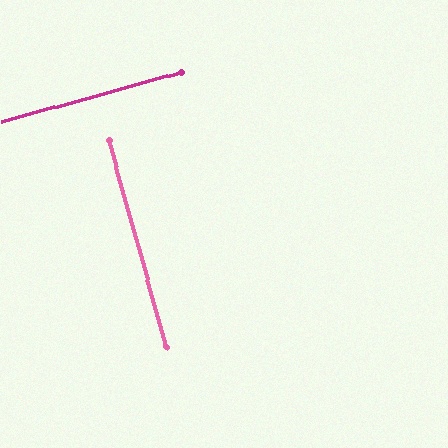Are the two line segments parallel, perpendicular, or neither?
Perpendicular — they meet at approximately 90°.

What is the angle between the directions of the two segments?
Approximately 90 degrees.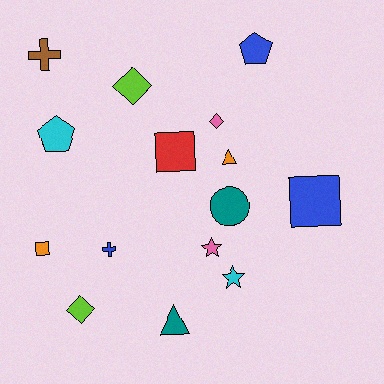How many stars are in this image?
There are 2 stars.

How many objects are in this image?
There are 15 objects.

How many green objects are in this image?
There are no green objects.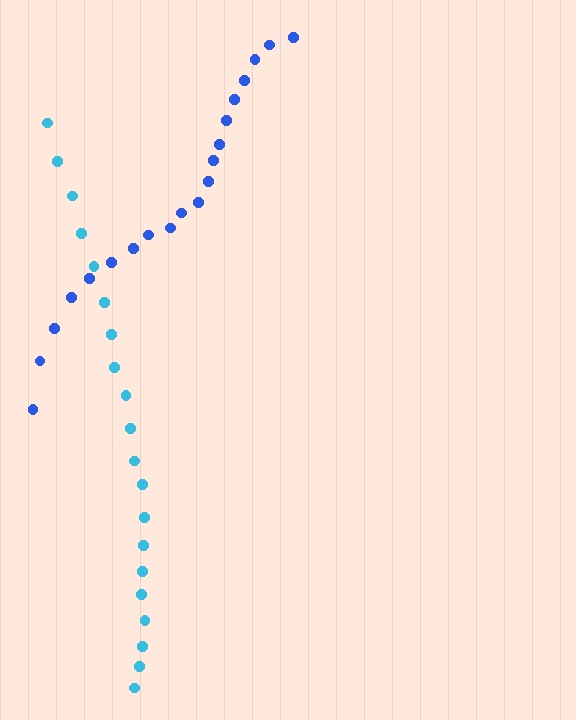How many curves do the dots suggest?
There are 2 distinct paths.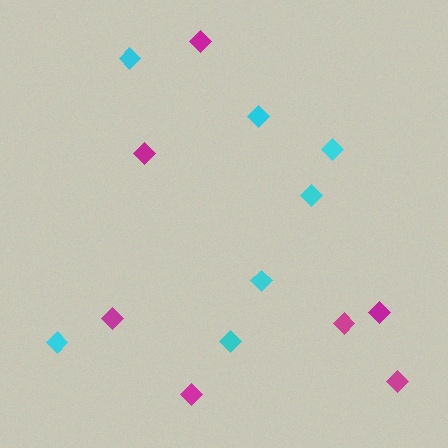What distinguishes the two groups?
There are 2 groups: one group of cyan diamonds (7) and one group of magenta diamonds (7).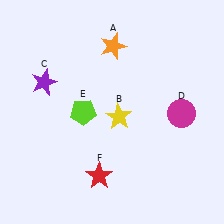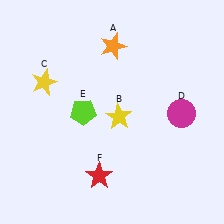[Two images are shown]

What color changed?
The star (C) changed from purple in Image 1 to yellow in Image 2.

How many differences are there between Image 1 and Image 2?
There is 1 difference between the two images.